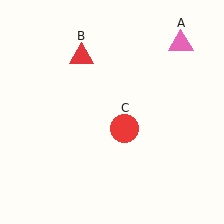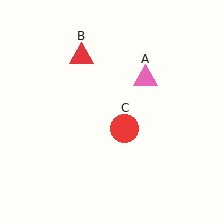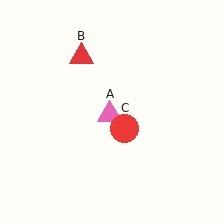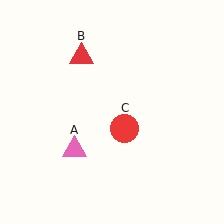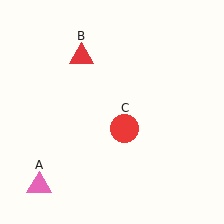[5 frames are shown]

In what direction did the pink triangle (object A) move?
The pink triangle (object A) moved down and to the left.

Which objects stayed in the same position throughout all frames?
Red triangle (object B) and red circle (object C) remained stationary.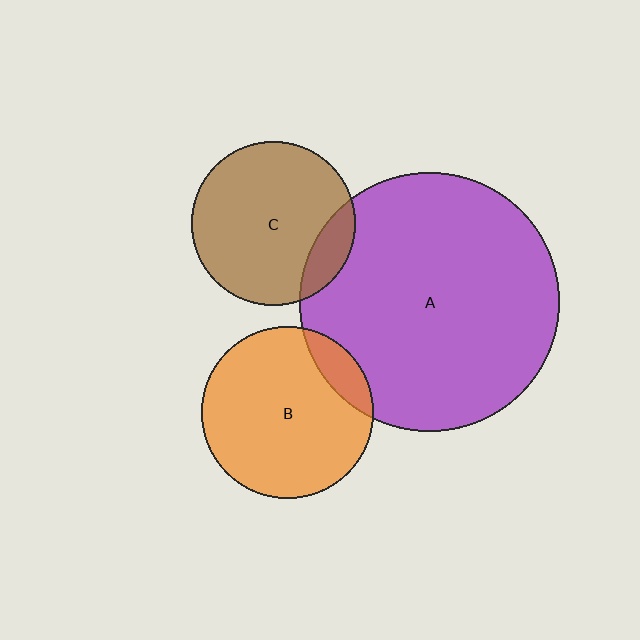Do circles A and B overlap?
Yes.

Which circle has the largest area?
Circle A (purple).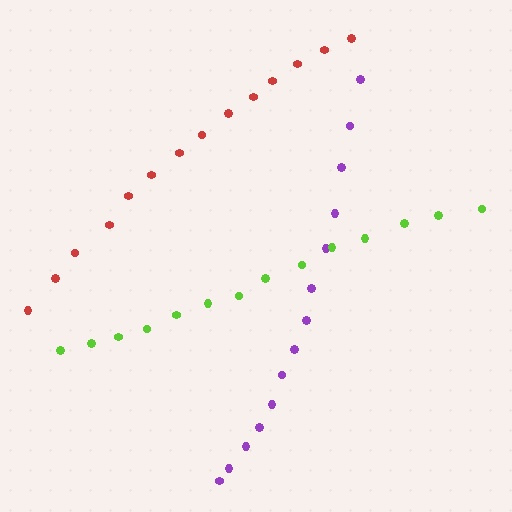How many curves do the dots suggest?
There are 3 distinct paths.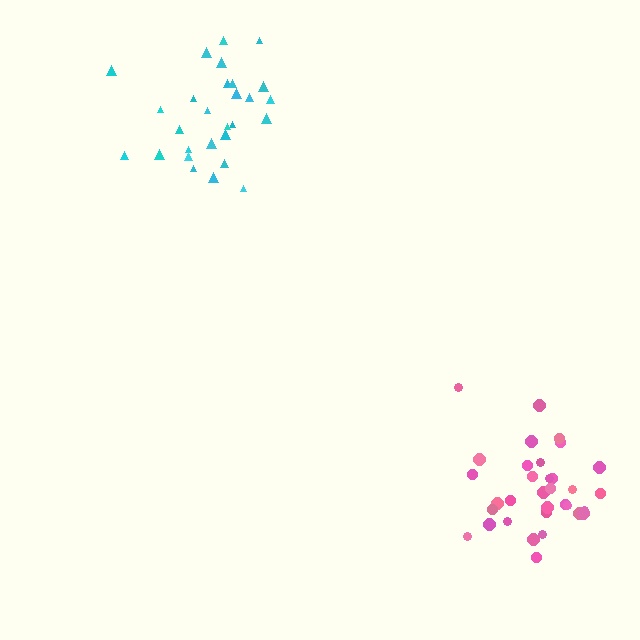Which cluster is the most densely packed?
Pink.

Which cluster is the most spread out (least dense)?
Cyan.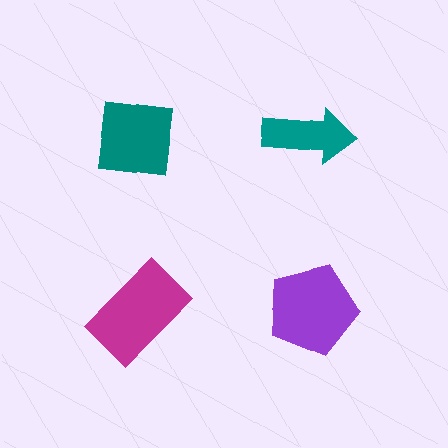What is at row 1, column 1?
A teal square.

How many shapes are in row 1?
2 shapes.